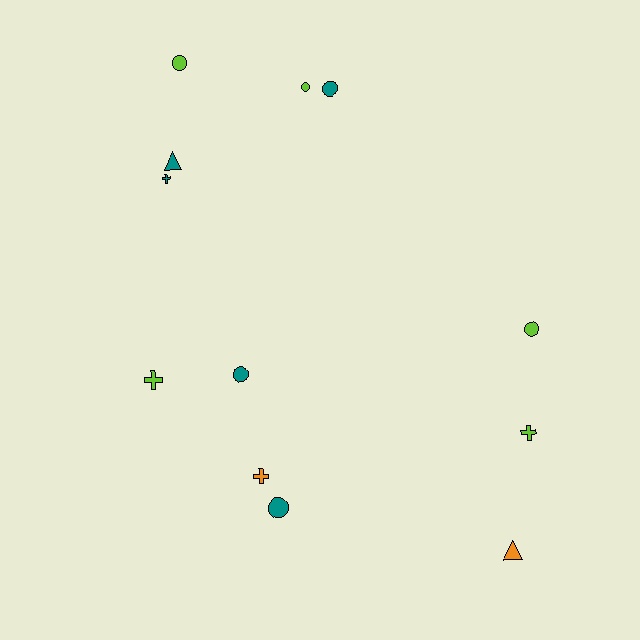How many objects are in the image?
There are 12 objects.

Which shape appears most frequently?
Circle, with 6 objects.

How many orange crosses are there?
There is 1 orange cross.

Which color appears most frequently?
Lime, with 5 objects.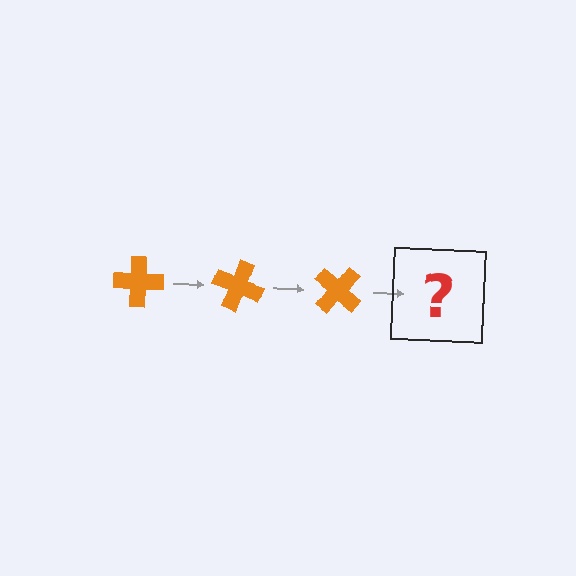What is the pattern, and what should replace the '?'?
The pattern is that the cross rotates 20 degrees each step. The '?' should be an orange cross rotated 60 degrees.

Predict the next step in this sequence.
The next step is an orange cross rotated 60 degrees.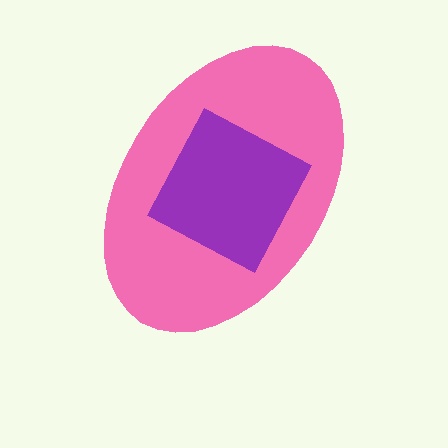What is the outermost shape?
The pink ellipse.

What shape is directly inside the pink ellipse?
The purple square.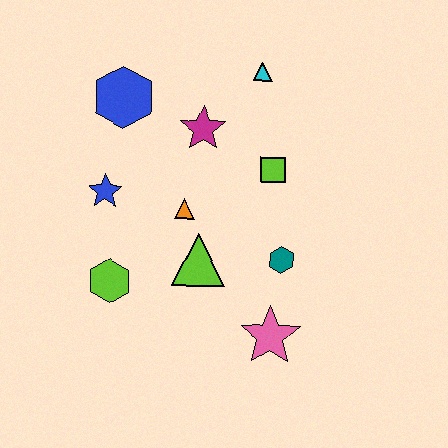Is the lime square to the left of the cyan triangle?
No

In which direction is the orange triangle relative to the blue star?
The orange triangle is to the right of the blue star.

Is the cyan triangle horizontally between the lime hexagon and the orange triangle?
No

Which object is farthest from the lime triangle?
The cyan triangle is farthest from the lime triangle.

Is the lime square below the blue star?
No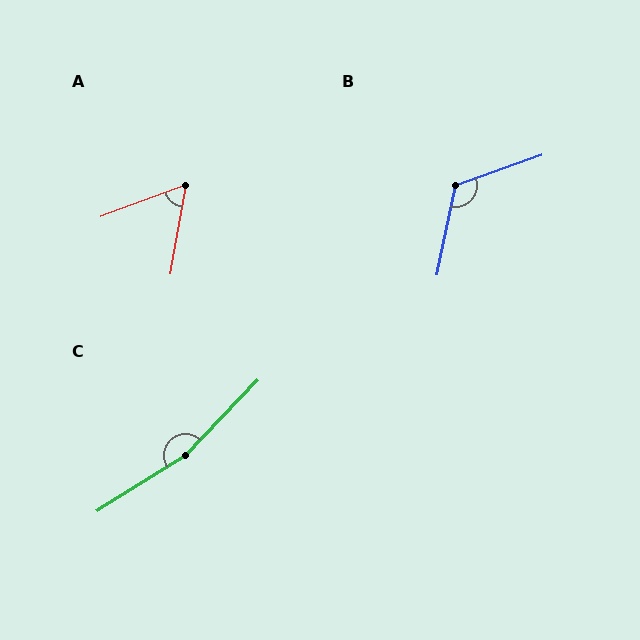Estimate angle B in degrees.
Approximately 121 degrees.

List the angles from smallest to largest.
A (59°), B (121°), C (166°).